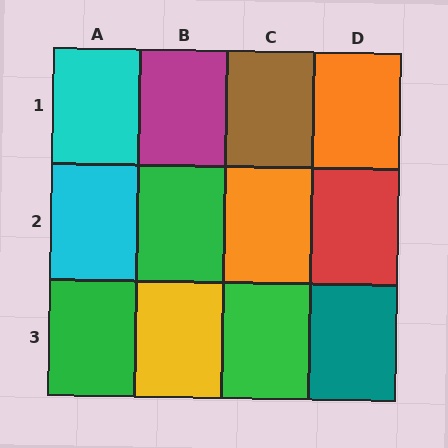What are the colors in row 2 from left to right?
Cyan, green, orange, red.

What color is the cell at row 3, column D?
Teal.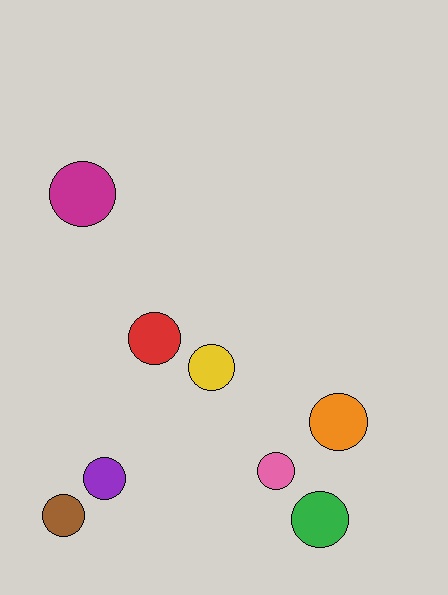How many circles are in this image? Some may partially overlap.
There are 8 circles.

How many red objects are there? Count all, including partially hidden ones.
There is 1 red object.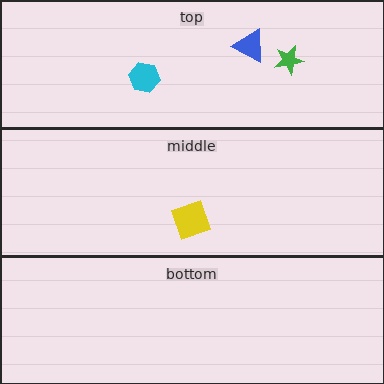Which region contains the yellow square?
The middle region.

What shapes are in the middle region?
The yellow square.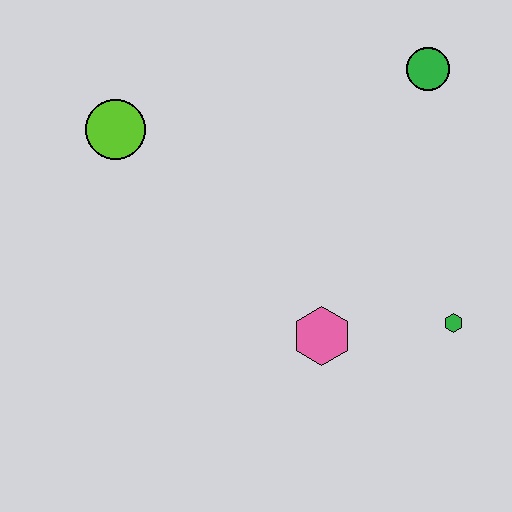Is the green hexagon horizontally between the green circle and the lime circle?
No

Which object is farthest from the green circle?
The lime circle is farthest from the green circle.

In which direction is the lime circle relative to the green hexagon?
The lime circle is to the left of the green hexagon.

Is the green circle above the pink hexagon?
Yes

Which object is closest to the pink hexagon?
The green hexagon is closest to the pink hexagon.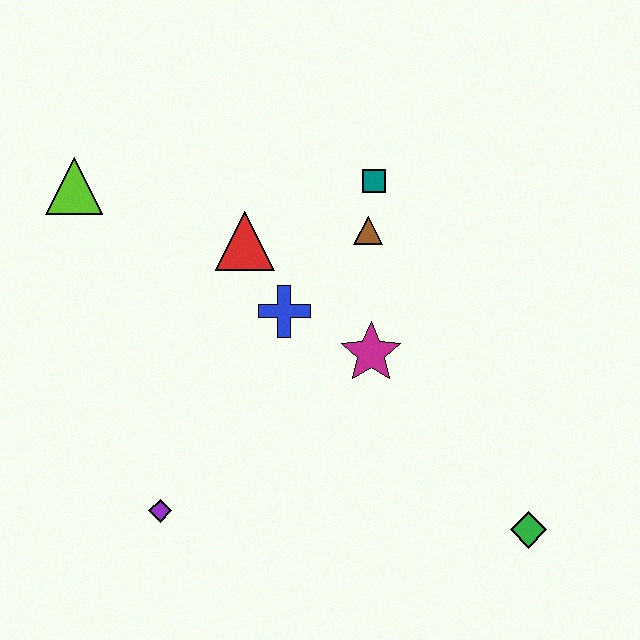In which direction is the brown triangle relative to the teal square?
The brown triangle is below the teal square.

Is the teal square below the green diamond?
No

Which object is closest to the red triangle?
The blue cross is closest to the red triangle.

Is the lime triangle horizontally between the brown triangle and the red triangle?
No